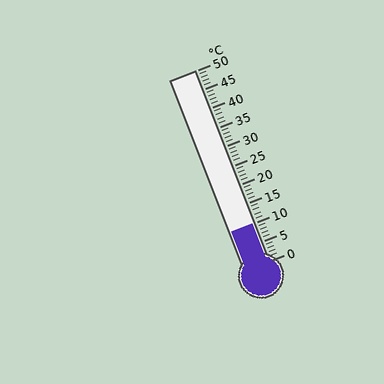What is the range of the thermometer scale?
The thermometer scale ranges from 0°C to 50°C.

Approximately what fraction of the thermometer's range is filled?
The thermometer is filled to approximately 20% of its range.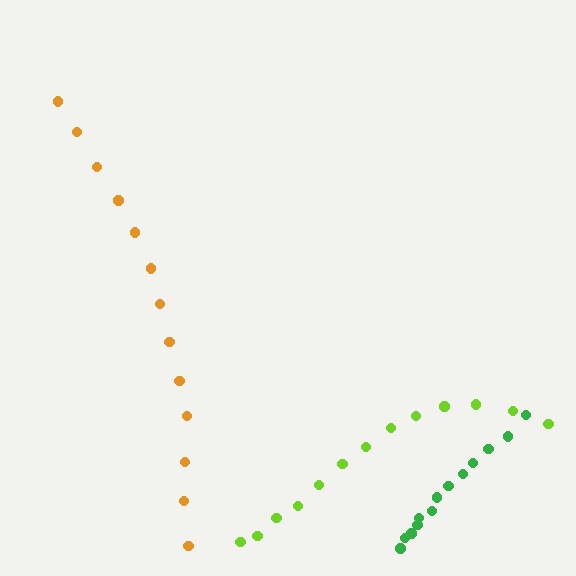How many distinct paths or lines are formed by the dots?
There are 3 distinct paths.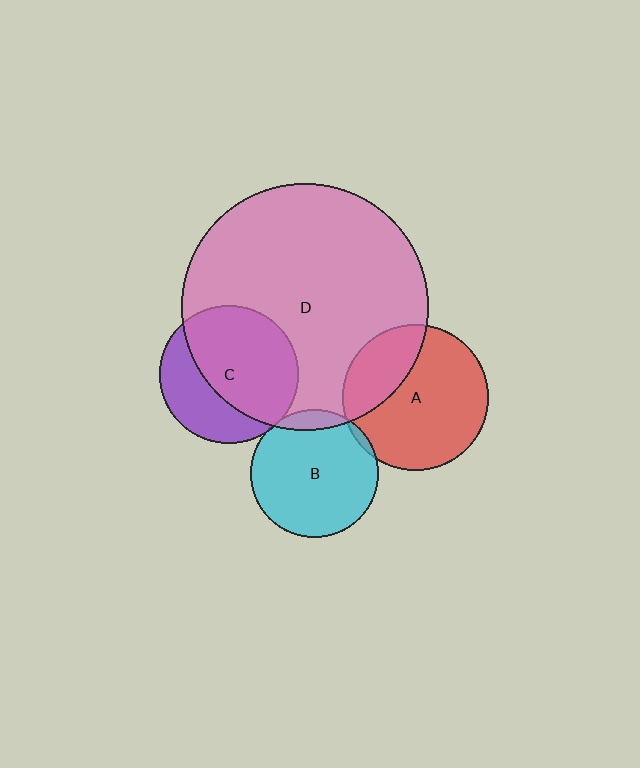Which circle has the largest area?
Circle D (pink).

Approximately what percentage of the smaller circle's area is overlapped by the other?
Approximately 65%.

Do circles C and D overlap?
Yes.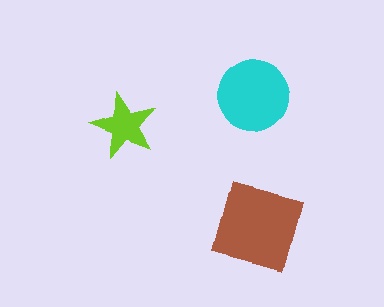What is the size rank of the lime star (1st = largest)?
3rd.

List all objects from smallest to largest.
The lime star, the cyan circle, the brown square.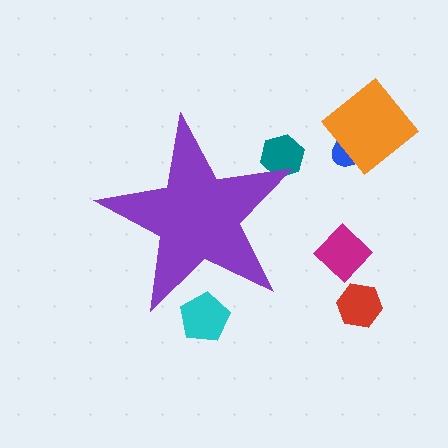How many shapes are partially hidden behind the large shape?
2 shapes are partially hidden.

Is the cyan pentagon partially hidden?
Yes, the cyan pentagon is partially hidden behind the purple star.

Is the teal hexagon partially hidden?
Yes, the teal hexagon is partially hidden behind the purple star.